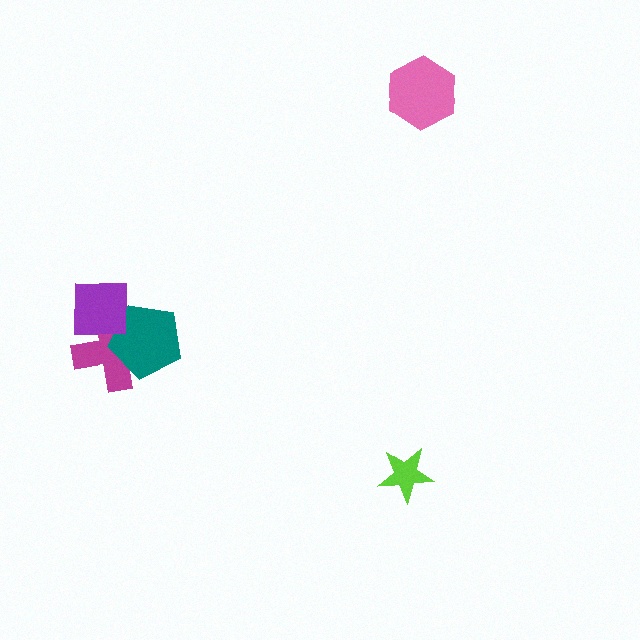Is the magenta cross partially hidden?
Yes, it is partially covered by another shape.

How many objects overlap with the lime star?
0 objects overlap with the lime star.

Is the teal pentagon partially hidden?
Yes, it is partially covered by another shape.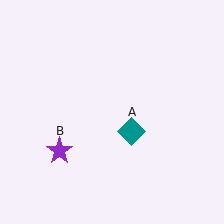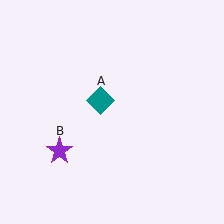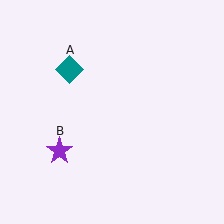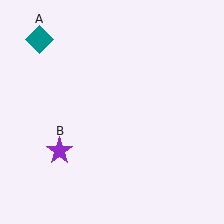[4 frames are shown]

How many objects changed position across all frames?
1 object changed position: teal diamond (object A).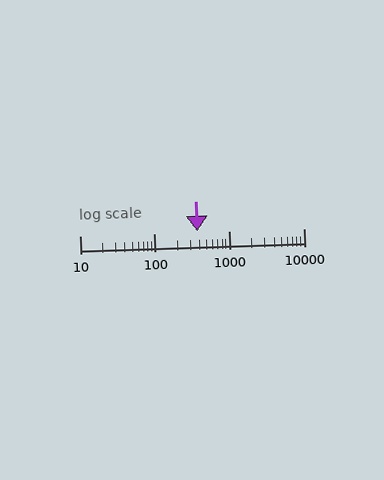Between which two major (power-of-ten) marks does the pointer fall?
The pointer is between 100 and 1000.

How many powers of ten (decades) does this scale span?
The scale spans 3 decades, from 10 to 10000.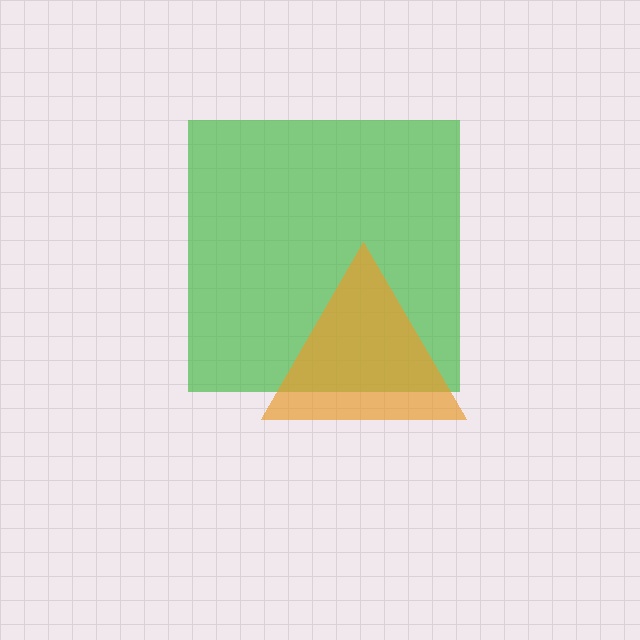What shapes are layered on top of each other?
The layered shapes are: a green square, an orange triangle.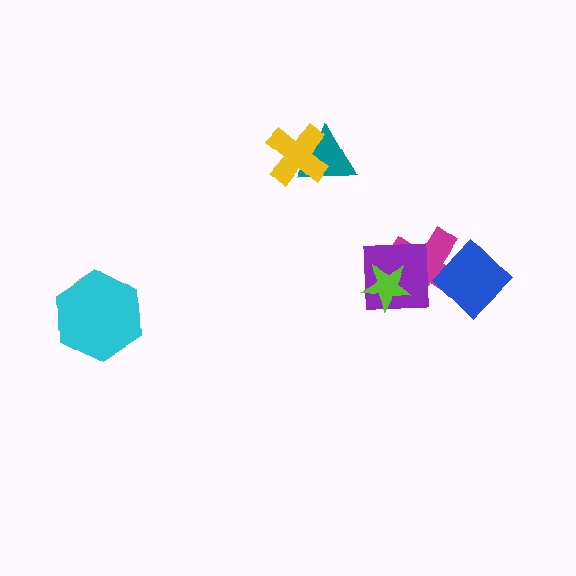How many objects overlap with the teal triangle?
1 object overlaps with the teal triangle.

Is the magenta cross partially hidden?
Yes, it is partially covered by another shape.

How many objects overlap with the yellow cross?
1 object overlaps with the yellow cross.